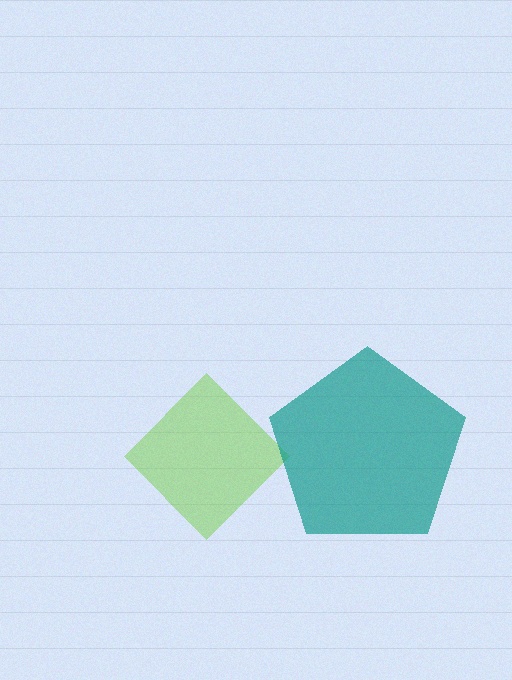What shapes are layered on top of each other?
The layered shapes are: a lime diamond, a teal pentagon.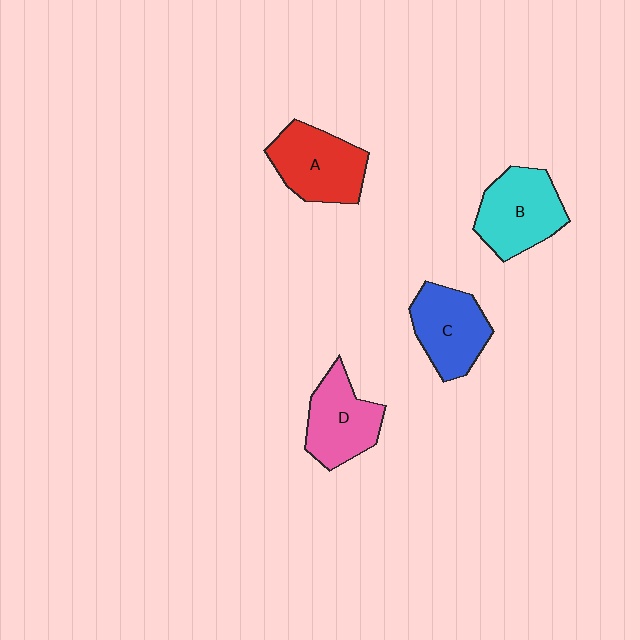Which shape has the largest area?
Shape B (cyan).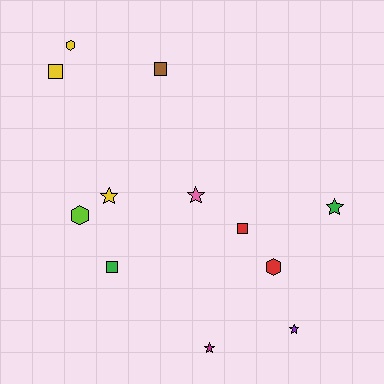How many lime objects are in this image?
There is 1 lime object.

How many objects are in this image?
There are 12 objects.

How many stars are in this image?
There are 5 stars.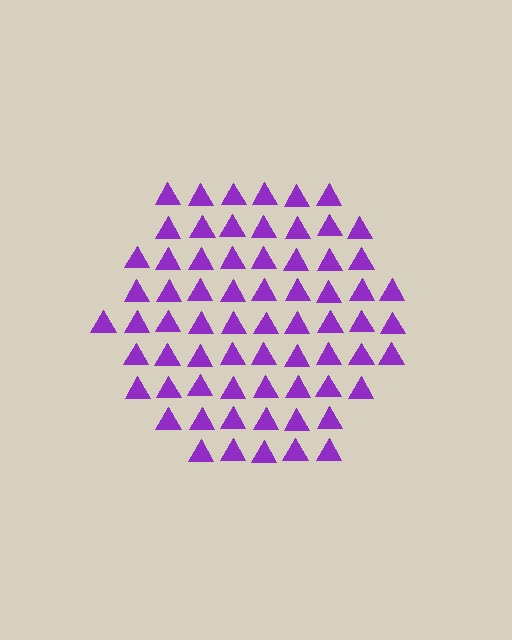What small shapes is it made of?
It is made of small triangles.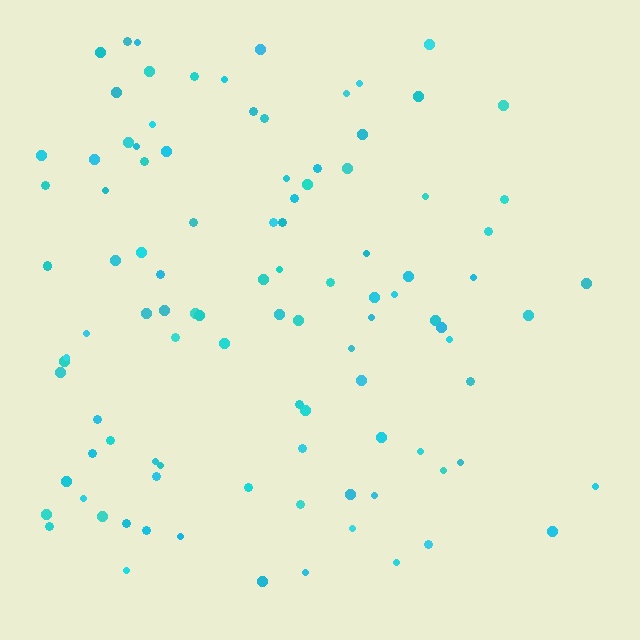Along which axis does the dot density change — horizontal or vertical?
Horizontal.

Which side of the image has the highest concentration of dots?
The left.